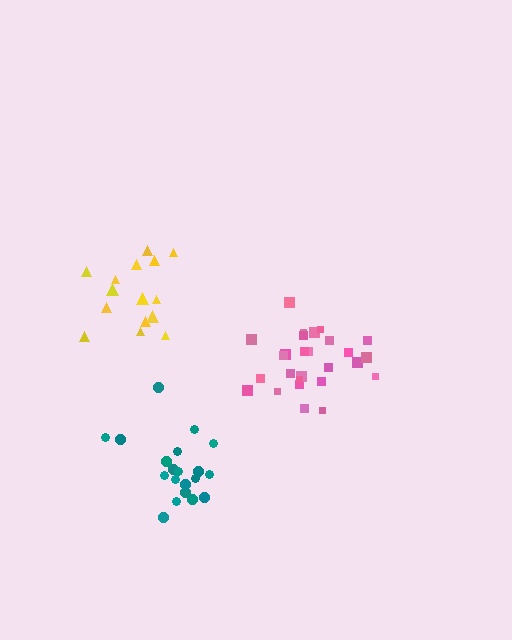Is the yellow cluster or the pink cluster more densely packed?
Pink.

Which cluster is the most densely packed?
Pink.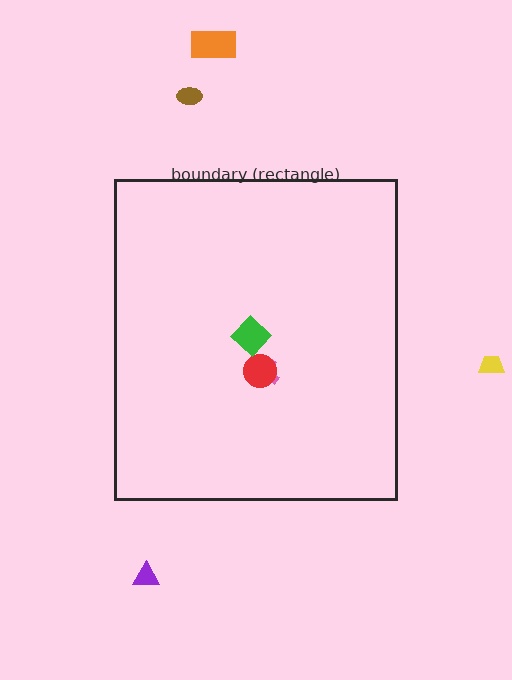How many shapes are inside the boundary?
3 inside, 4 outside.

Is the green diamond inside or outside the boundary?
Inside.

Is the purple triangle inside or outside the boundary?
Outside.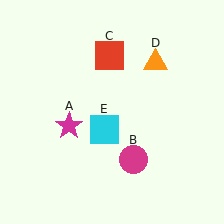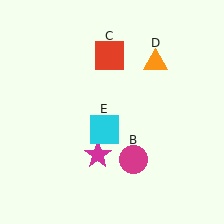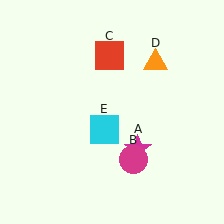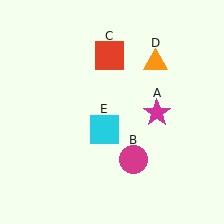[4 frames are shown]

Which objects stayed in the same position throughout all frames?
Magenta circle (object B) and red square (object C) and orange triangle (object D) and cyan square (object E) remained stationary.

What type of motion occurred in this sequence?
The magenta star (object A) rotated counterclockwise around the center of the scene.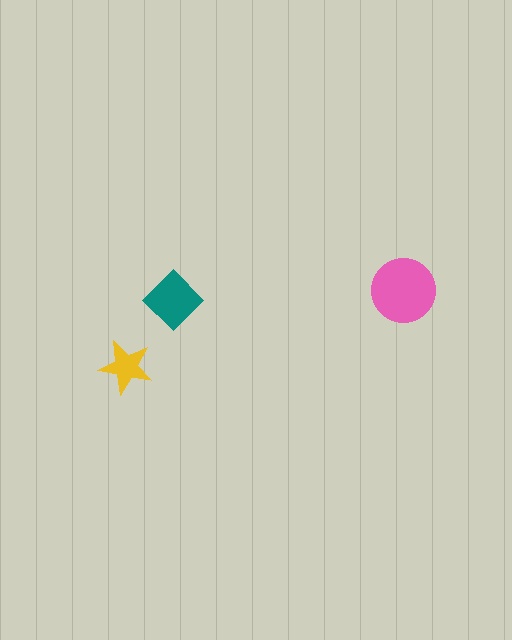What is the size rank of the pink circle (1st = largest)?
1st.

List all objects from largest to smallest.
The pink circle, the teal diamond, the yellow star.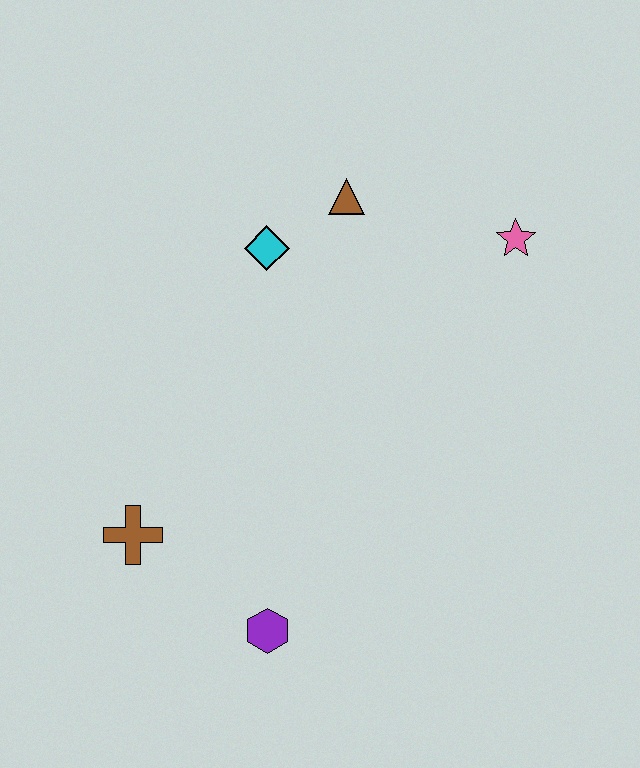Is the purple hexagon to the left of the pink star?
Yes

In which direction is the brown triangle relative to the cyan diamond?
The brown triangle is to the right of the cyan diamond.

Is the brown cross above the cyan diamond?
No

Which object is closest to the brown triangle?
The cyan diamond is closest to the brown triangle.